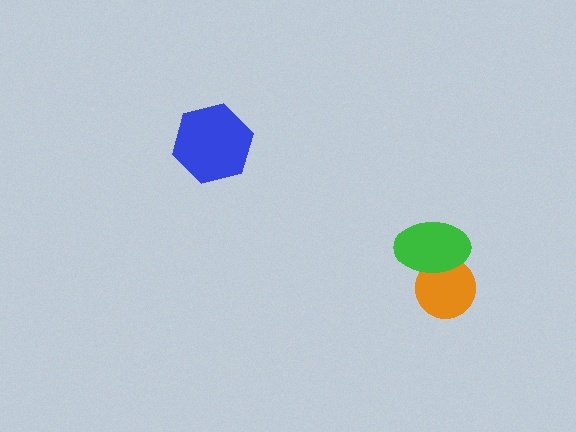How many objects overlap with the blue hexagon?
0 objects overlap with the blue hexagon.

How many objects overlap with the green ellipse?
1 object overlaps with the green ellipse.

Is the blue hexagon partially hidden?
No, no other shape covers it.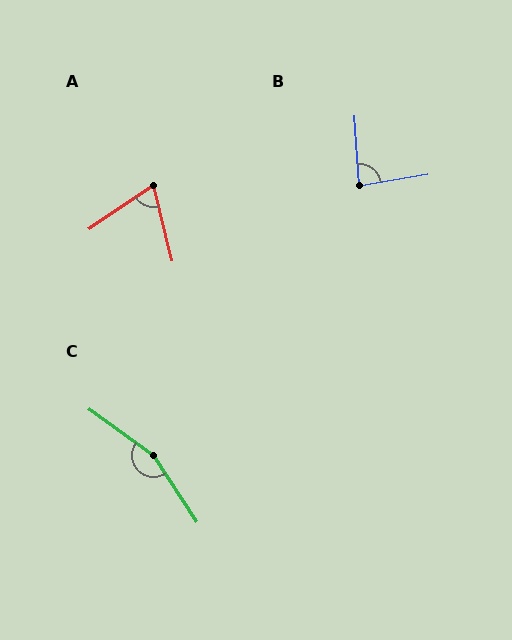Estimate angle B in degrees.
Approximately 84 degrees.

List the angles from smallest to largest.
A (70°), B (84°), C (159°).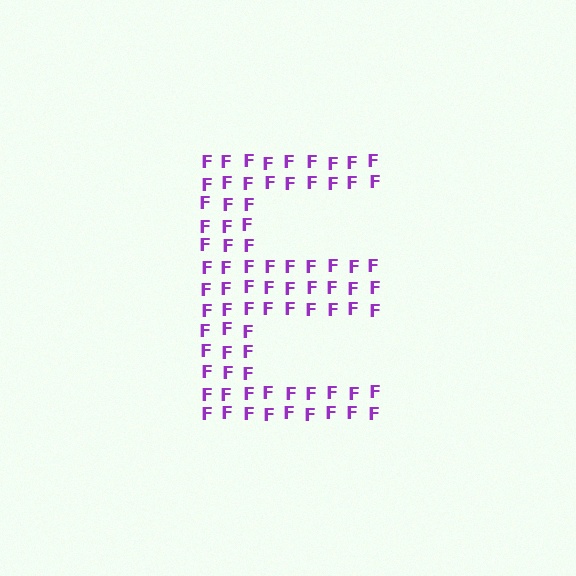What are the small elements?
The small elements are letter F's.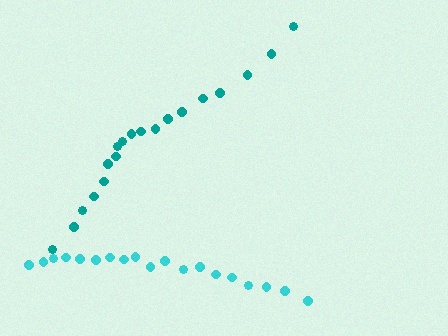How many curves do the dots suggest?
There are 2 distinct paths.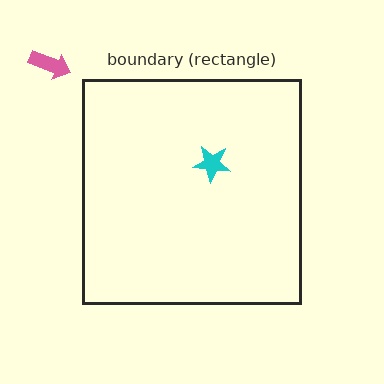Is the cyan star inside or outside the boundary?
Inside.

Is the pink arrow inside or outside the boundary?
Outside.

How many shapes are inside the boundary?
1 inside, 1 outside.